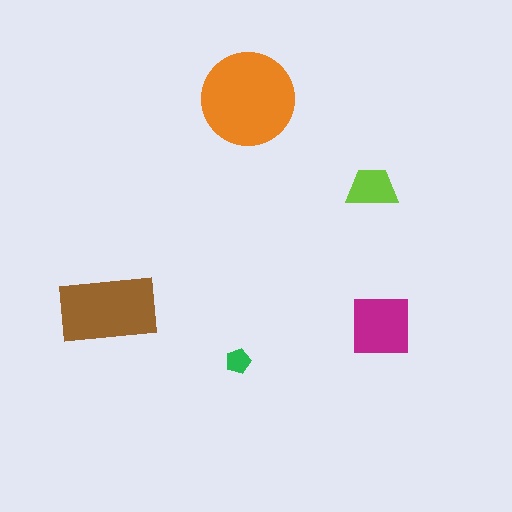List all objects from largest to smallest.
The orange circle, the brown rectangle, the magenta square, the lime trapezoid, the green pentagon.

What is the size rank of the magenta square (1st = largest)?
3rd.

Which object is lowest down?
The green pentagon is bottommost.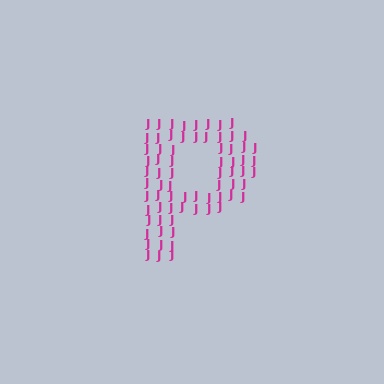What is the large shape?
The large shape is the letter P.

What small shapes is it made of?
It is made of small letter J's.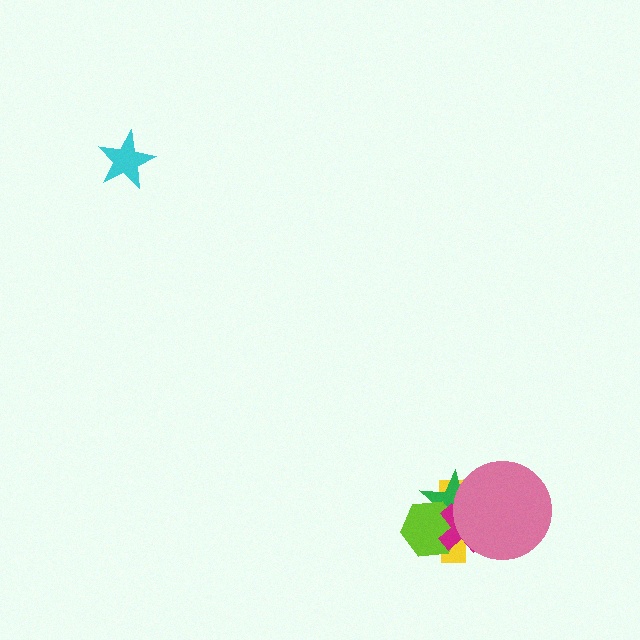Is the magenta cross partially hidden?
Yes, it is partially covered by another shape.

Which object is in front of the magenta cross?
The pink circle is in front of the magenta cross.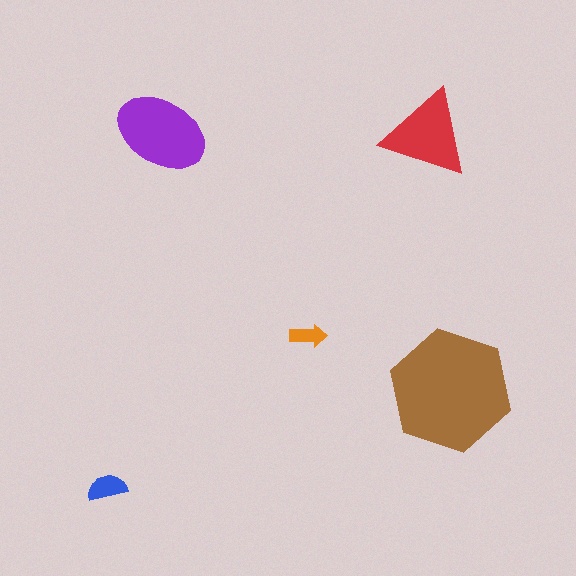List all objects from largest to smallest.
The brown hexagon, the purple ellipse, the red triangle, the blue semicircle, the orange arrow.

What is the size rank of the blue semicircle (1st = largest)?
4th.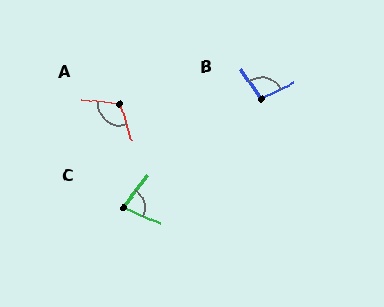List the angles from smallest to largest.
C (77°), B (97°), A (114°).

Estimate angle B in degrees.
Approximately 97 degrees.